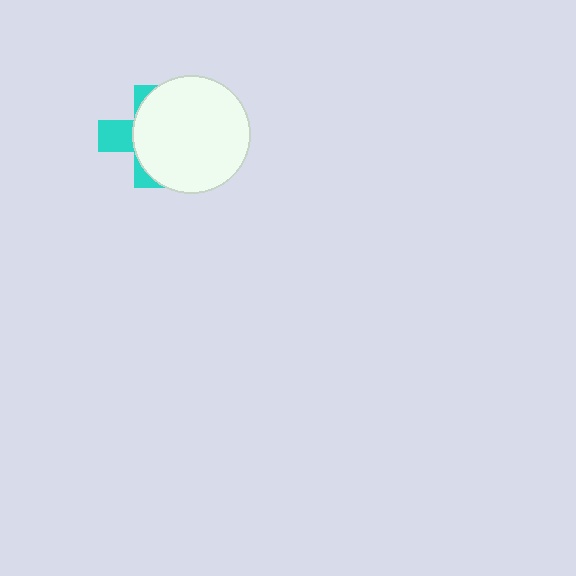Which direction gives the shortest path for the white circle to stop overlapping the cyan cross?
Moving right gives the shortest separation.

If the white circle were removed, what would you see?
You would see the complete cyan cross.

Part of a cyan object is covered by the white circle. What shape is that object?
It is a cross.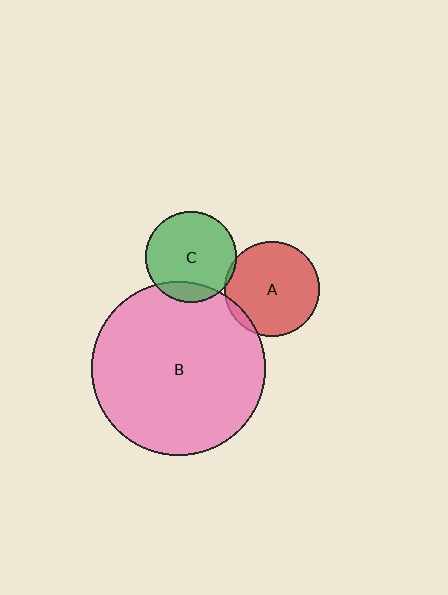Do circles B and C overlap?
Yes.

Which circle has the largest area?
Circle B (pink).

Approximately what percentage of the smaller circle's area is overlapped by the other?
Approximately 15%.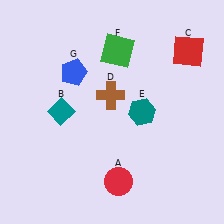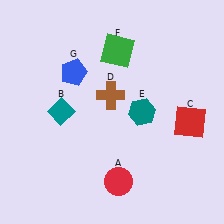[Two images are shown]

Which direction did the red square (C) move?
The red square (C) moved down.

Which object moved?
The red square (C) moved down.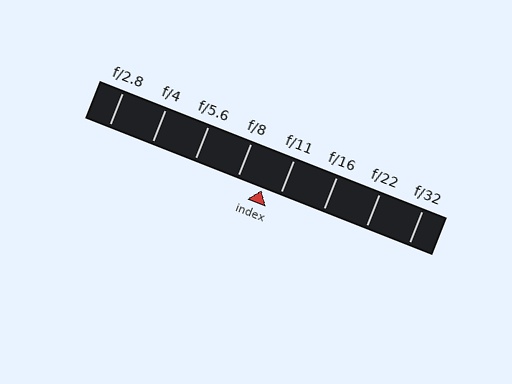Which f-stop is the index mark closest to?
The index mark is closest to f/11.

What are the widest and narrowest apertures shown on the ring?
The widest aperture shown is f/2.8 and the narrowest is f/32.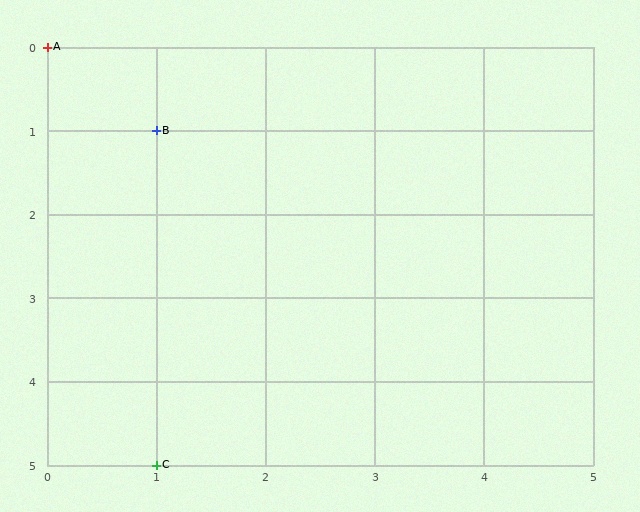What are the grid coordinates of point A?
Point A is at grid coordinates (0, 0).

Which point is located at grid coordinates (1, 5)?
Point C is at (1, 5).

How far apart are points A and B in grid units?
Points A and B are 1 column and 1 row apart (about 1.4 grid units diagonally).